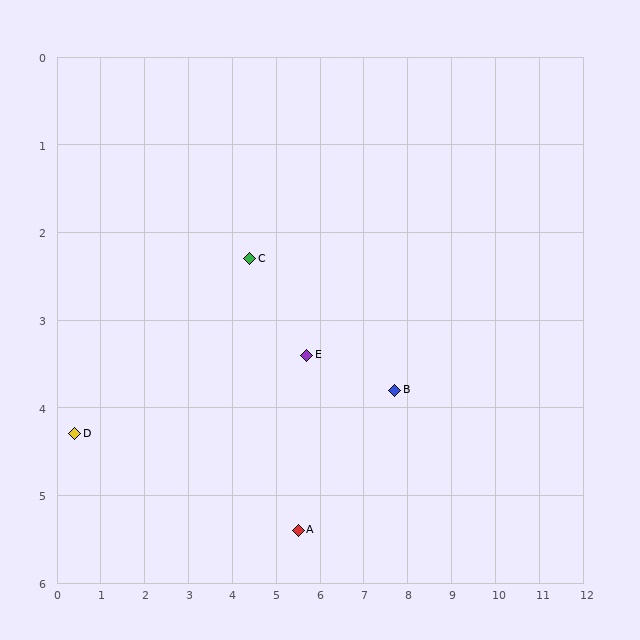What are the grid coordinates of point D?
Point D is at approximately (0.4, 4.3).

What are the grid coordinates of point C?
Point C is at approximately (4.4, 2.3).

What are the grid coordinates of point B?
Point B is at approximately (7.7, 3.8).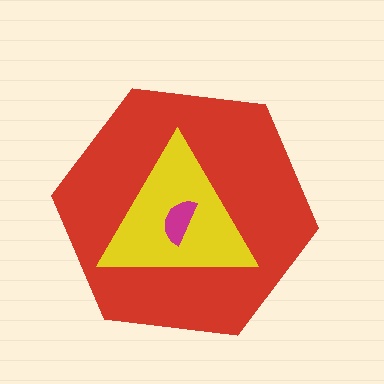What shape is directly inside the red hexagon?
The yellow triangle.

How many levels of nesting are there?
3.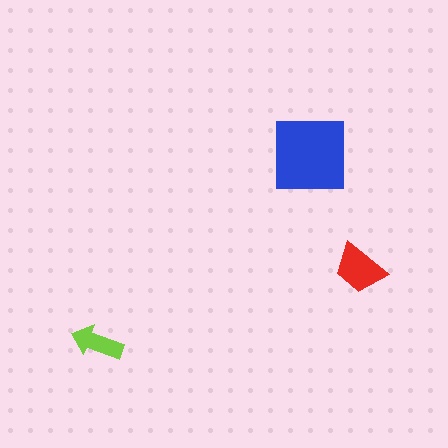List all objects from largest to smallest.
The blue square, the red trapezoid, the lime arrow.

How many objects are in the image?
There are 3 objects in the image.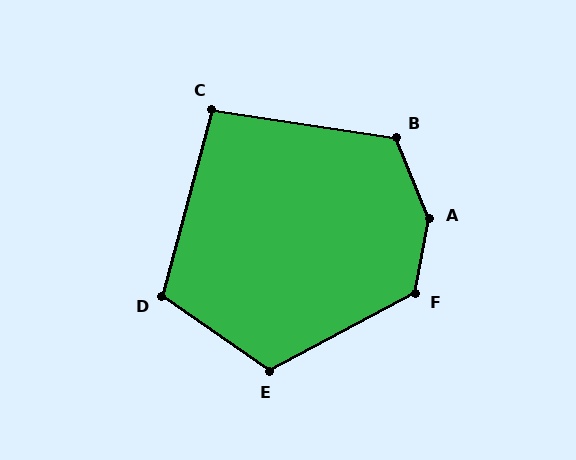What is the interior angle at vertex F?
Approximately 129 degrees (obtuse).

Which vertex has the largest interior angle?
A, at approximately 147 degrees.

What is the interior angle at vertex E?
Approximately 117 degrees (obtuse).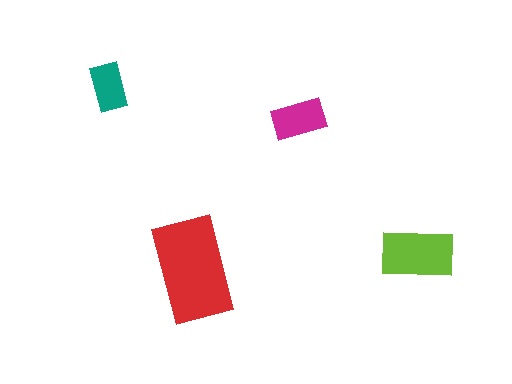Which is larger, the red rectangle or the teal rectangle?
The red one.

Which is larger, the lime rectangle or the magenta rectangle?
The lime one.